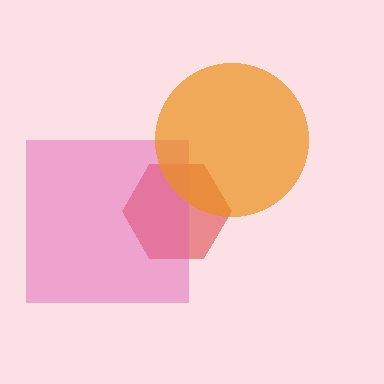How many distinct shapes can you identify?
There are 3 distinct shapes: a red hexagon, a pink square, an orange circle.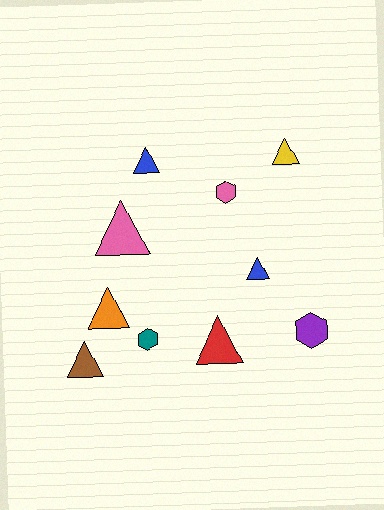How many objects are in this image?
There are 10 objects.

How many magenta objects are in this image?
There are no magenta objects.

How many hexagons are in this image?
There are 3 hexagons.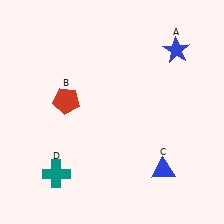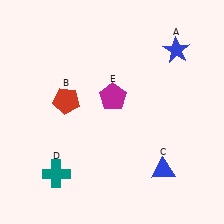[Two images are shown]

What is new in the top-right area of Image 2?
A magenta pentagon (E) was added in the top-right area of Image 2.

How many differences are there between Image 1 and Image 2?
There is 1 difference between the two images.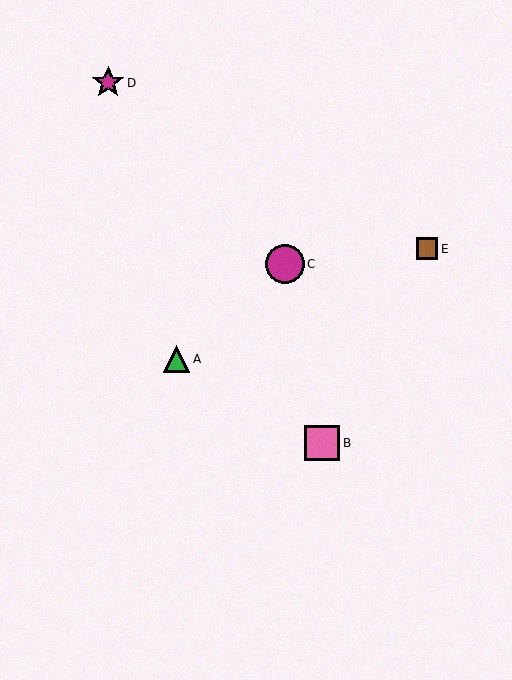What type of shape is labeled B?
Shape B is a pink square.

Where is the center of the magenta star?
The center of the magenta star is at (108, 83).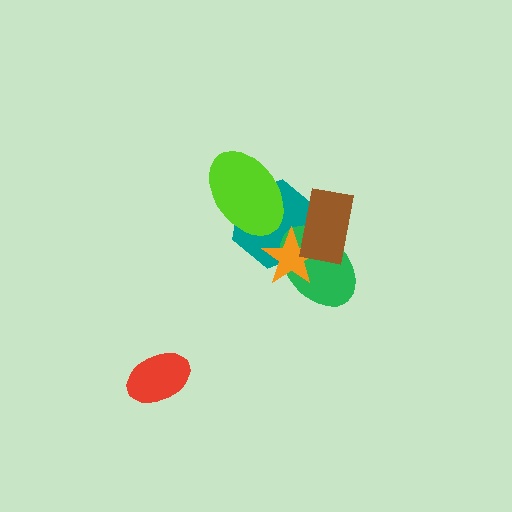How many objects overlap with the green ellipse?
3 objects overlap with the green ellipse.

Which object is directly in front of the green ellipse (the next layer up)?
The orange star is directly in front of the green ellipse.